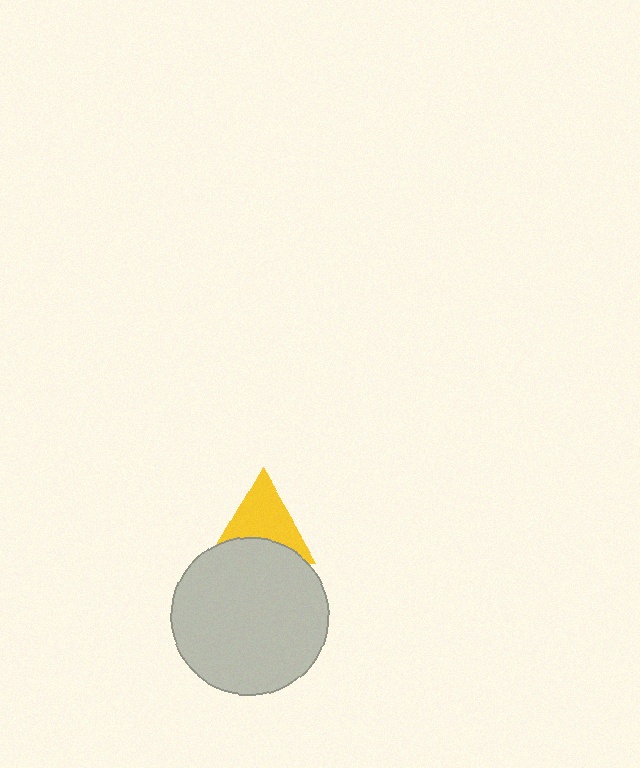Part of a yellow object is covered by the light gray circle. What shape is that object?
It is a triangle.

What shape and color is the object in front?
The object in front is a light gray circle.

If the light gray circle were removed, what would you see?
You would see the complete yellow triangle.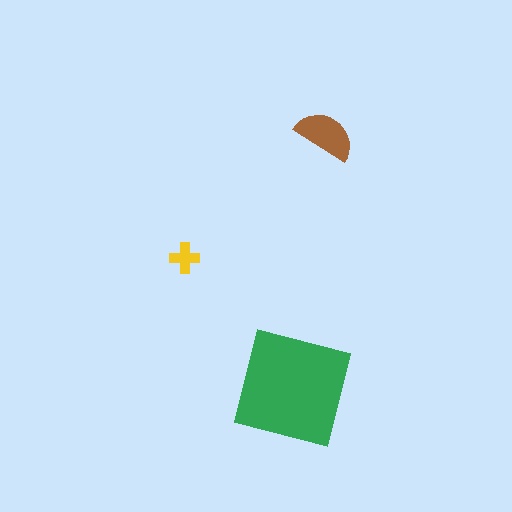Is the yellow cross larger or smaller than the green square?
Smaller.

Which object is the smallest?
The yellow cross.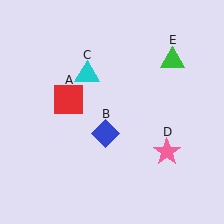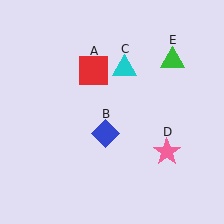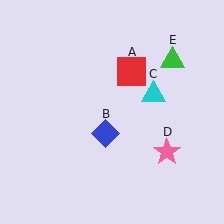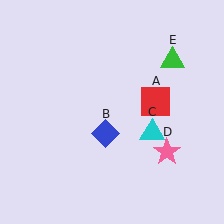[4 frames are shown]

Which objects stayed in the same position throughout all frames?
Blue diamond (object B) and pink star (object D) and green triangle (object E) remained stationary.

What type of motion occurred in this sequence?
The red square (object A), cyan triangle (object C) rotated clockwise around the center of the scene.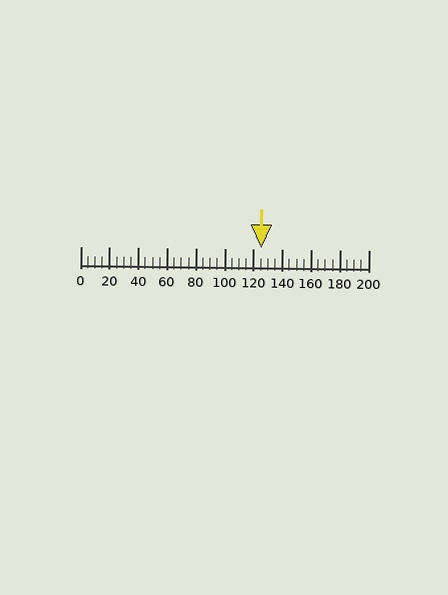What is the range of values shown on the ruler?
The ruler shows values from 0 to 200.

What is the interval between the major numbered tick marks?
The major tick marks are spaced 20 units apart.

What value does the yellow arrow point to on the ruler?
The yellow arrow points to approximately 125.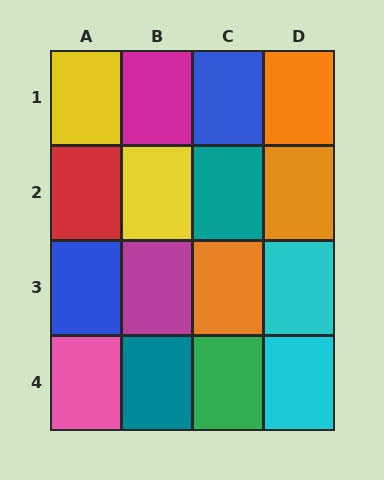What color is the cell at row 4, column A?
Pink.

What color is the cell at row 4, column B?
Teal.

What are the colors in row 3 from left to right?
Blue, magenta, orange, cyan.